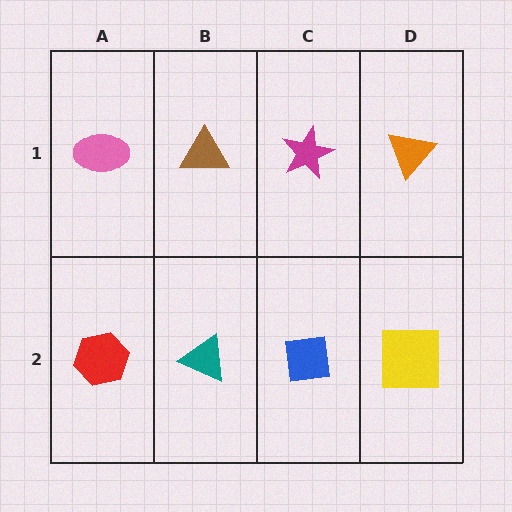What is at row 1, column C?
A magenta star.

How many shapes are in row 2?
4 shapes.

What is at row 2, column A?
A red hexagon.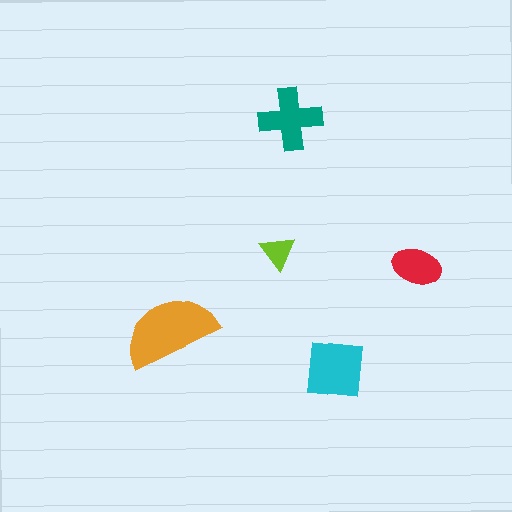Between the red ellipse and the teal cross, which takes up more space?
The teal cross.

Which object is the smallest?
The lime triangle.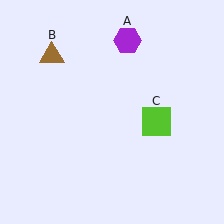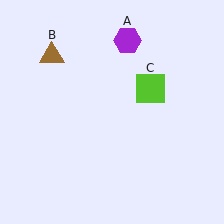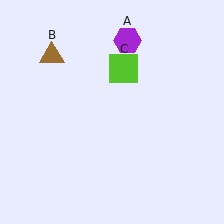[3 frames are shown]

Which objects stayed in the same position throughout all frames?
Purple hexagon (object A) and brown triangle (object B) remained stationary.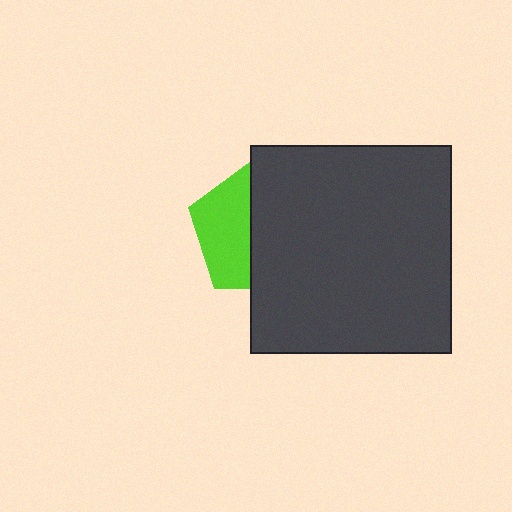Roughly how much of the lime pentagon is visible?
A small part of it is visible (roughly 42%).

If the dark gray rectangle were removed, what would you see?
You would see the complete lime pentagon.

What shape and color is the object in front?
The object in front is a dark gray rectangle.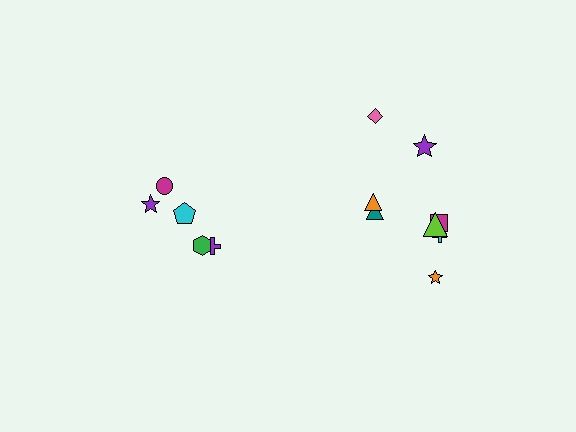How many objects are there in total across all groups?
There are 13 objects.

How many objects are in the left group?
There are 5 objects.